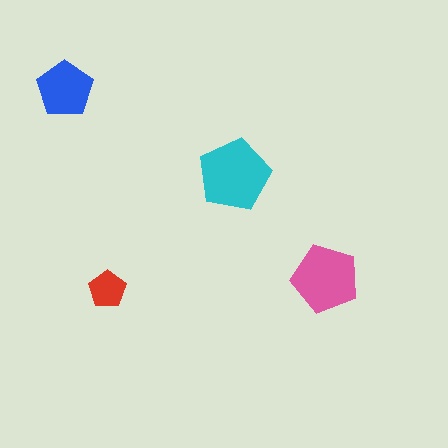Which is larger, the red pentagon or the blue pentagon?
The blue one.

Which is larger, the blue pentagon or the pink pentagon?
The pink one.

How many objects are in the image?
There are 4 objects in the image.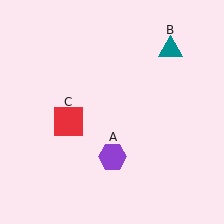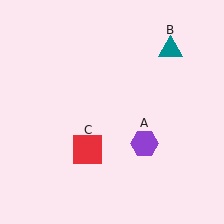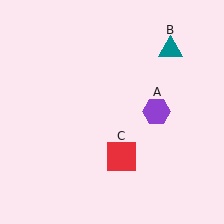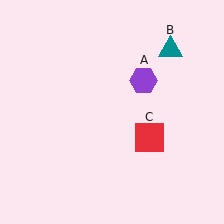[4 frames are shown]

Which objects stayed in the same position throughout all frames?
Teal triangle (object B) remained stationary.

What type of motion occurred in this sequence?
The purple hexagon (object A), red square (object C) rotated counterclockwise around the center of the scene.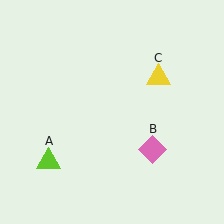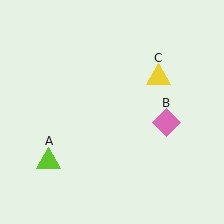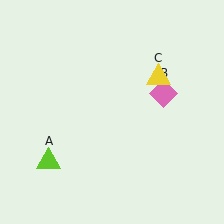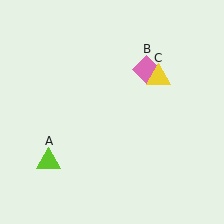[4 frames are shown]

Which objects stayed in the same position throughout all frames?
Lime triangle (object A) and yellow triangle (object C) remained stationary.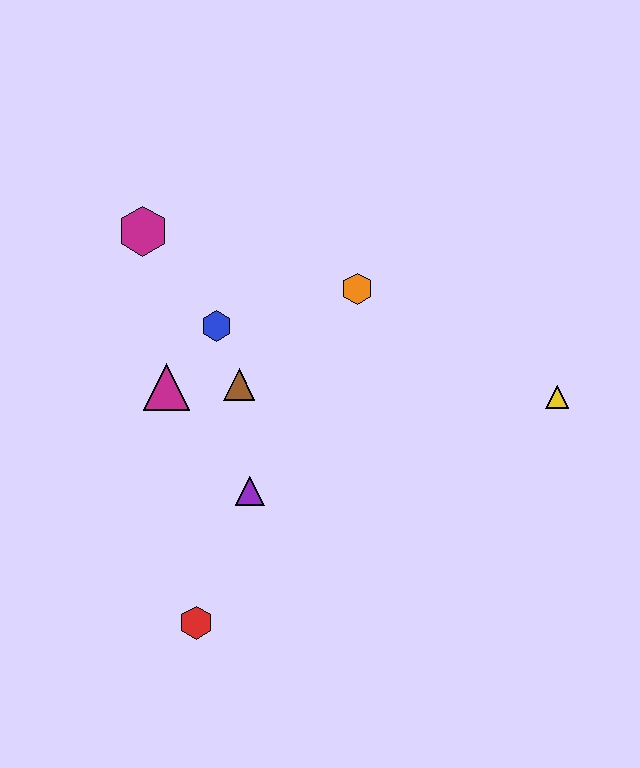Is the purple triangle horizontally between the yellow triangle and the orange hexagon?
No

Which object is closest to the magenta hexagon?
The blue hexagon is closest to the magenta hexagon.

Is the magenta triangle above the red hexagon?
Yes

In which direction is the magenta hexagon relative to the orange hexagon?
The magenta hexagon is to the left of the orange hexagon.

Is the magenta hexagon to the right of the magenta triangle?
No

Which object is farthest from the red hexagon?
The yellow triangle is farthest from the red hexagon.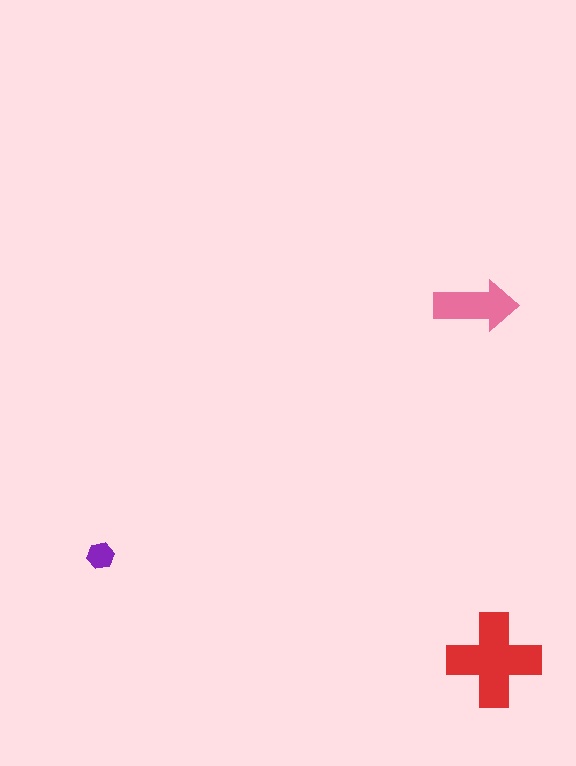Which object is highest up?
The pink arrow is topmost.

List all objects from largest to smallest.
The red cross, the pink arrow, the purple hexagon.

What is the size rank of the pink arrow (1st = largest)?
2nd.